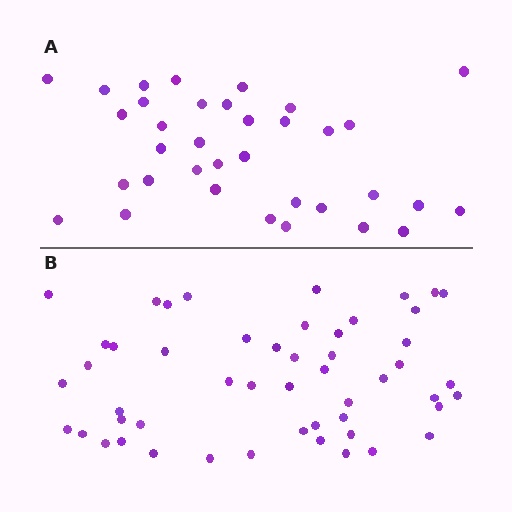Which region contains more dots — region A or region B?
Region B (the bottom region) has more dots.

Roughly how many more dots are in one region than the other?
Region B has approximately 15 more dots than region A.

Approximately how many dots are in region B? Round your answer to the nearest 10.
About 50 dots. (The exact count is 51, which rounds to 50.)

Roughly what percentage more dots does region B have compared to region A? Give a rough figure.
About 45% more.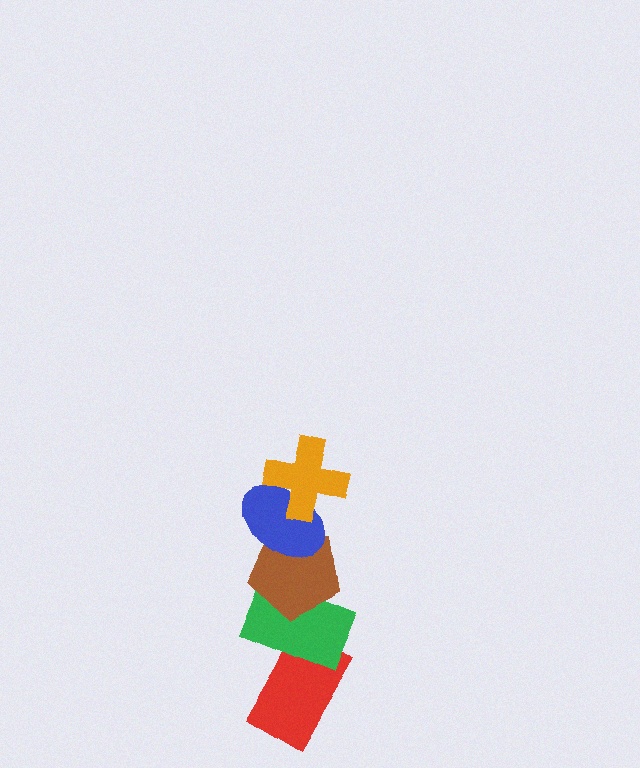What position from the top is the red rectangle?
The red rectangle is 5th from the top.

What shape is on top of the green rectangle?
The brown pentagon is on top of the green rectangle.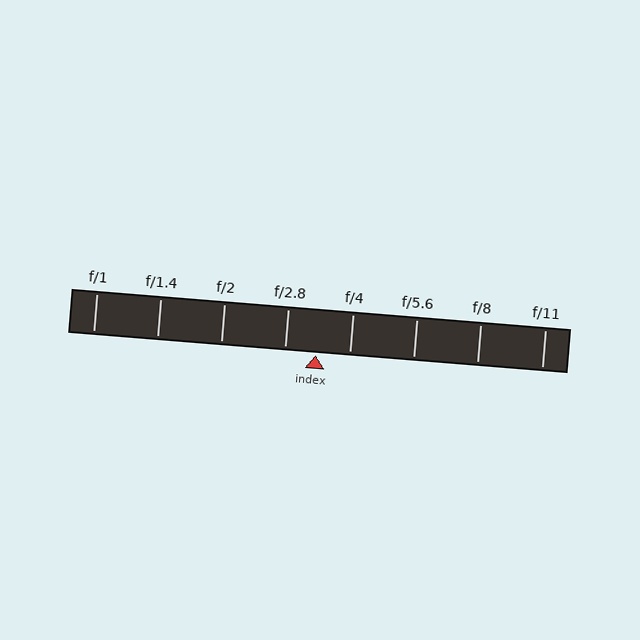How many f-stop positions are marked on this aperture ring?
There are 8 f-stop positions marked.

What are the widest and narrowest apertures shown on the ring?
The widest aperture shown is f/1 and the narrowest is f/11.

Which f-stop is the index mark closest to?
The index mark is closest to f/2.8.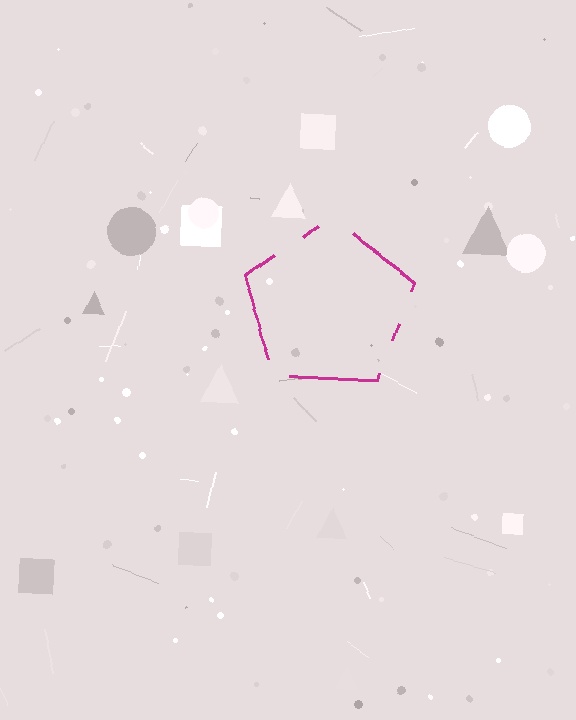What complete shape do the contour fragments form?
The contour fragments form a pentagon.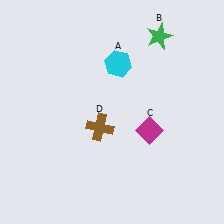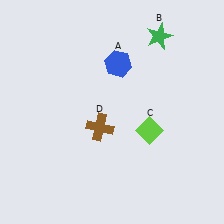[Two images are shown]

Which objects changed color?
A changed from cyan to blue. C changed from magenta to lime.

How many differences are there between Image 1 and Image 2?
There are 2 differences between the two images.